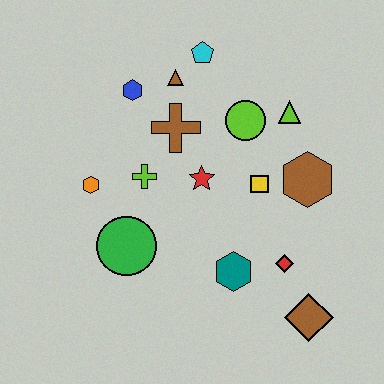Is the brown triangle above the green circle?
Yes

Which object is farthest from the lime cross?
The brown diamond is farthest from the lime cross.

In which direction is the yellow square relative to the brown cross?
The yellow square is to the right of the brown cross.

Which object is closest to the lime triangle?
The lime circle is closest to the lime triangle.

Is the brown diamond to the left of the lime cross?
No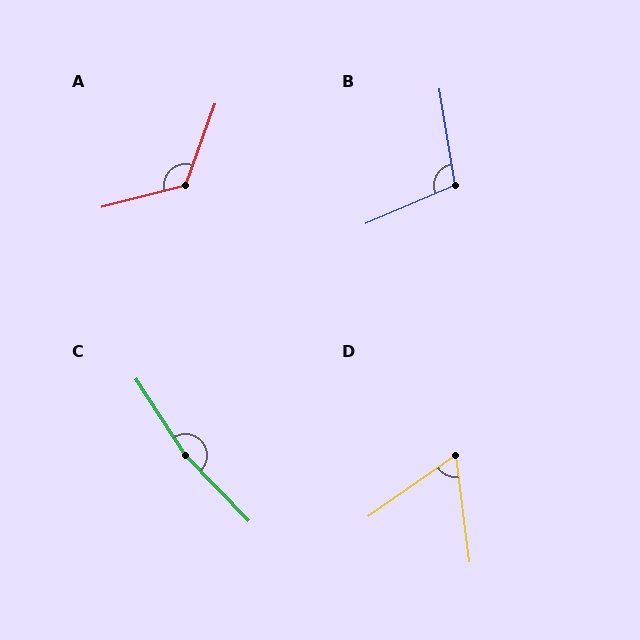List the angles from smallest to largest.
D (62°), B (104°), A (124°), C (169°).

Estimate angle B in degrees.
Approximately 104 degrees.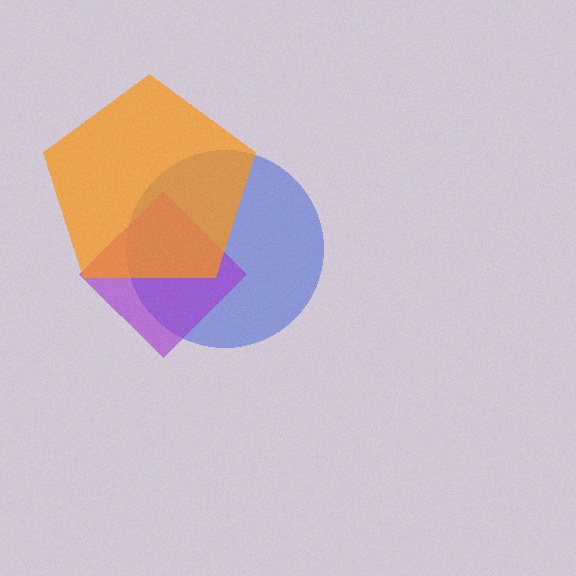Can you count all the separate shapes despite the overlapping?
Yes, there are 3 separate shapes.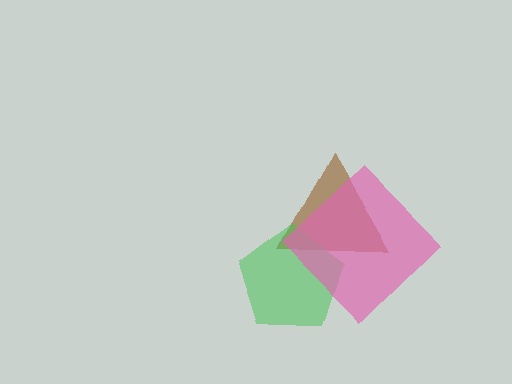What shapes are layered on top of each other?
The layered shapes are: a brown triangle, a green pentagon, a pink diamond.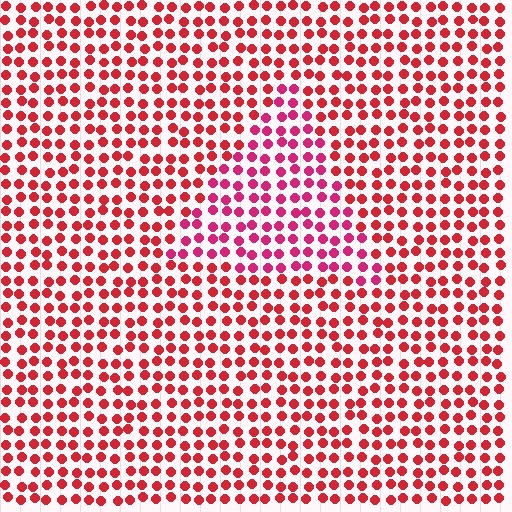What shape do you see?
I see a triangle.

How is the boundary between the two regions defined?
The boundary is defined purely by a slight shift in hue (about 24 degrees). Spacing, size, and orientation are identical on both sides.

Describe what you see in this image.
The image is filled with small red elements in a uniform arrangement. A triangle-shaped region is visible where the elements are tinted to a slightly different hue, forming a subtle color boundary.